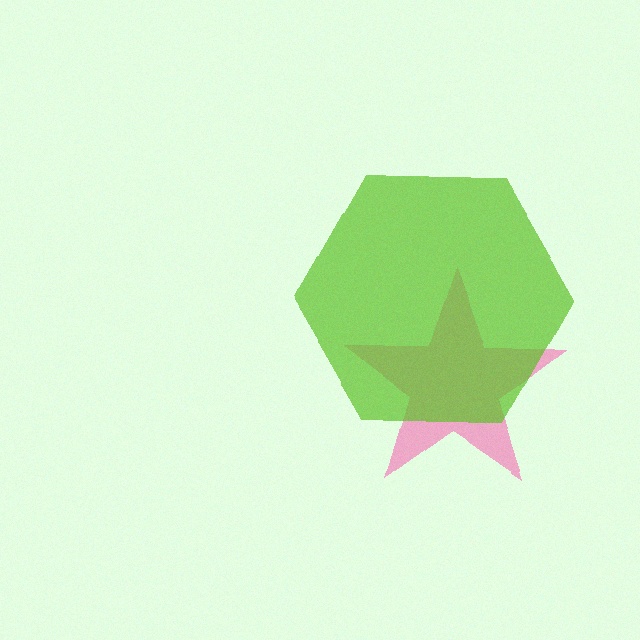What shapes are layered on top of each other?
The layered shapes are: a pink star, a lime hexagon.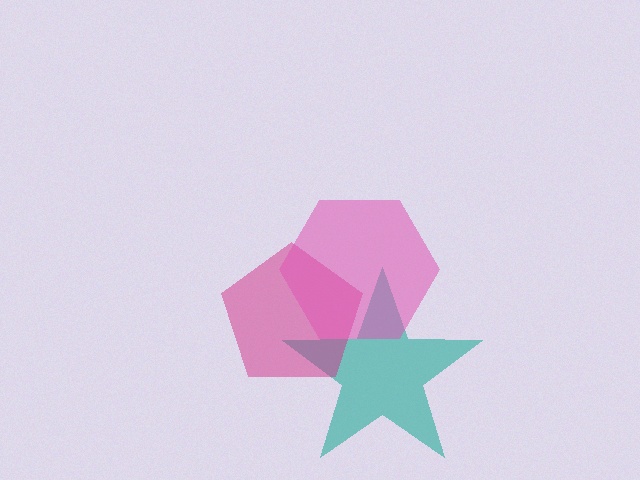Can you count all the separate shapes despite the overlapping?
Yes, there are 3 separate shapes.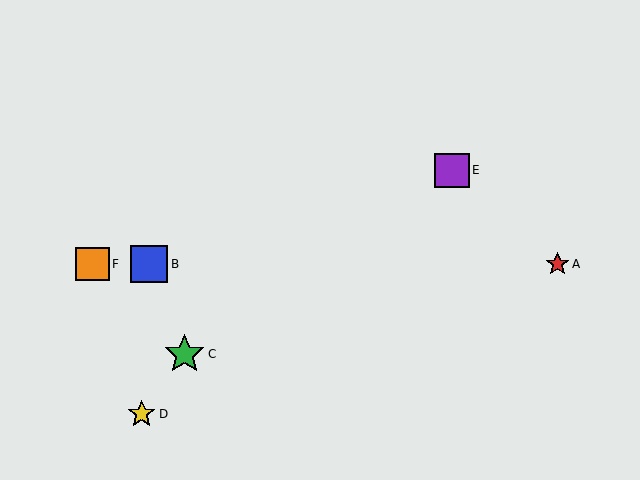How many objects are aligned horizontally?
3 objects (A, B, F) are aligned horizontally.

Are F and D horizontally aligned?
No, F is at y≈264 and D is at y≈414.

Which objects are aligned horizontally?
Objects A, B, F are aligned horizontally.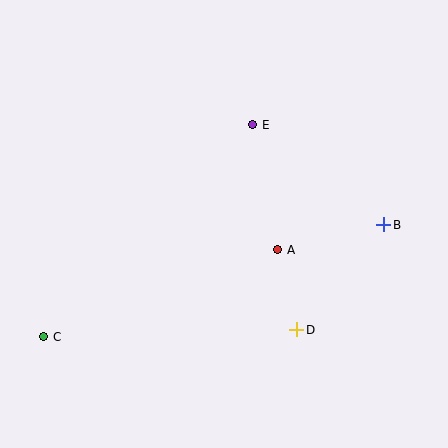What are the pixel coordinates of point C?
Point C is at (44, 337).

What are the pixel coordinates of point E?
Point E is at (253, 125).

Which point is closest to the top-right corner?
Point E is closest to the top-right corner.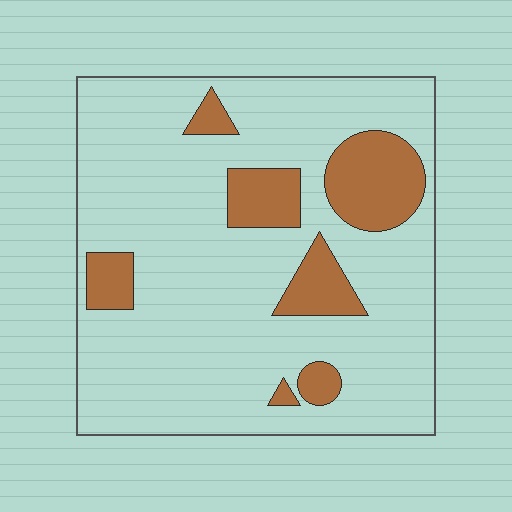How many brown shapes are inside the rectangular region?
7.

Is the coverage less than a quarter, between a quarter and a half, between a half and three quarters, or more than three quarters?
Less than a quarter.